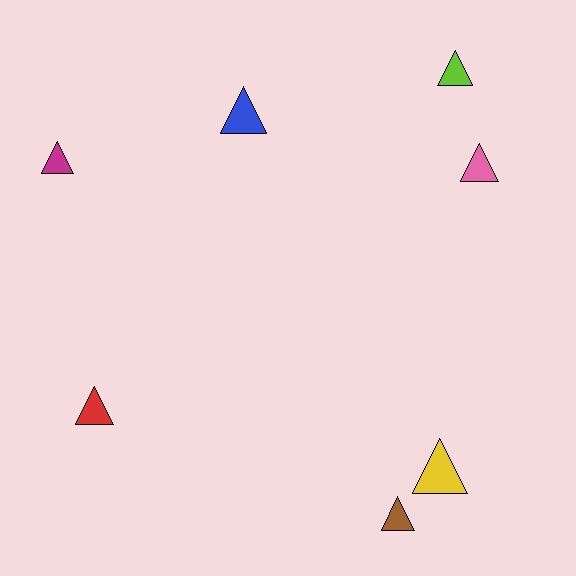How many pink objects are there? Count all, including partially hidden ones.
There is 1 pink object.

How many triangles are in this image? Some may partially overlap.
There are 7 triangles.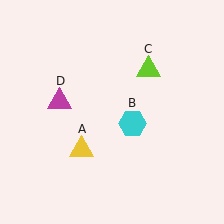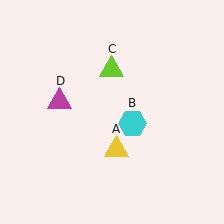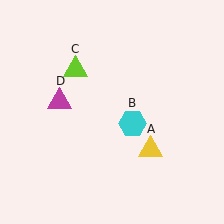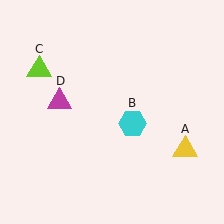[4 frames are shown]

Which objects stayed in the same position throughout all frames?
Cyan hexagon (object B) and magenta triangle (object D) remained stationary.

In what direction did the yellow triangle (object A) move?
The yellow triangle (object A) moved right.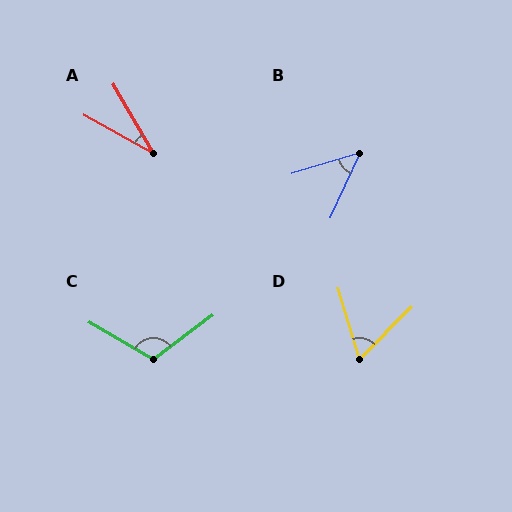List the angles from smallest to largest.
A (31°), B (48°), D (62°), C (113°).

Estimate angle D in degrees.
Approximately 62 degrees.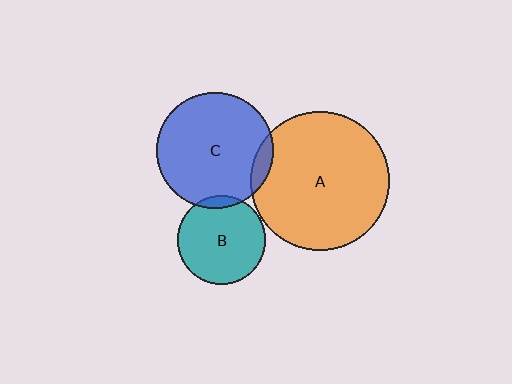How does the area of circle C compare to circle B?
Approximately 1.8 times.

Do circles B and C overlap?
Yes.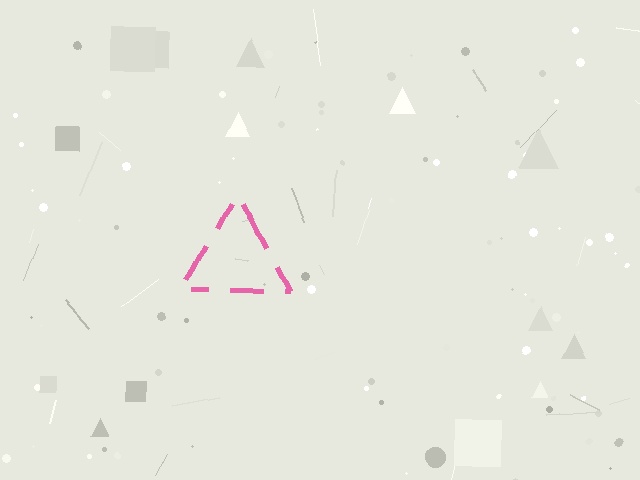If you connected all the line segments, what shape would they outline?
They would outline a triangle.